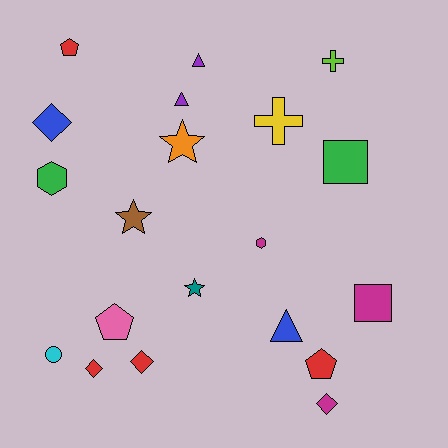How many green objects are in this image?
There are 2 green objects.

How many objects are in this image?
There are 20 objects.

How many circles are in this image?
There is 1 circle.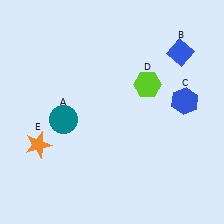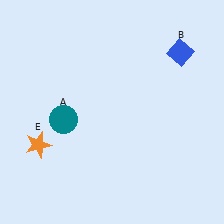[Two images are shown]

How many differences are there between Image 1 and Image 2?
There are 2 differences between the two images.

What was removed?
The blue hexagon (C), the lime hexagon (D) were removed in Image 2.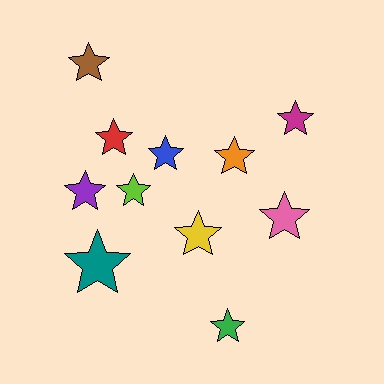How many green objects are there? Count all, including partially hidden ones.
There is 1 green object.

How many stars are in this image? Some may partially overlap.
There are 11 stars.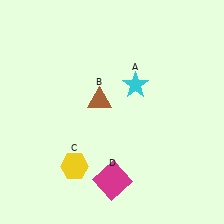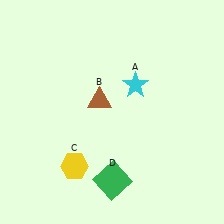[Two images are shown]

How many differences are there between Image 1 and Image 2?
There is 1 difference between the two images.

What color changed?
The square (D) changed from magenta in Image 1 to green in Image 2.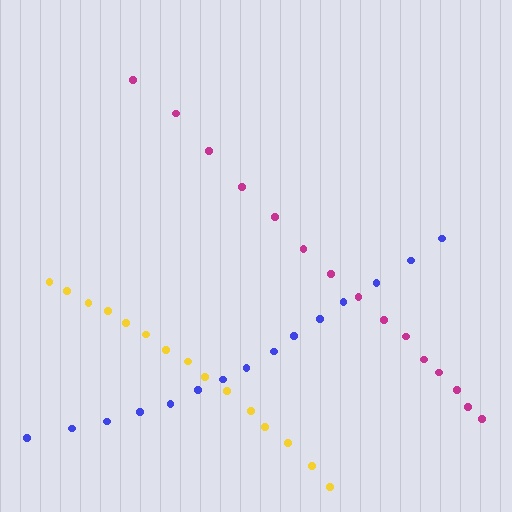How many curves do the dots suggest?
There are 3 distinct paths.